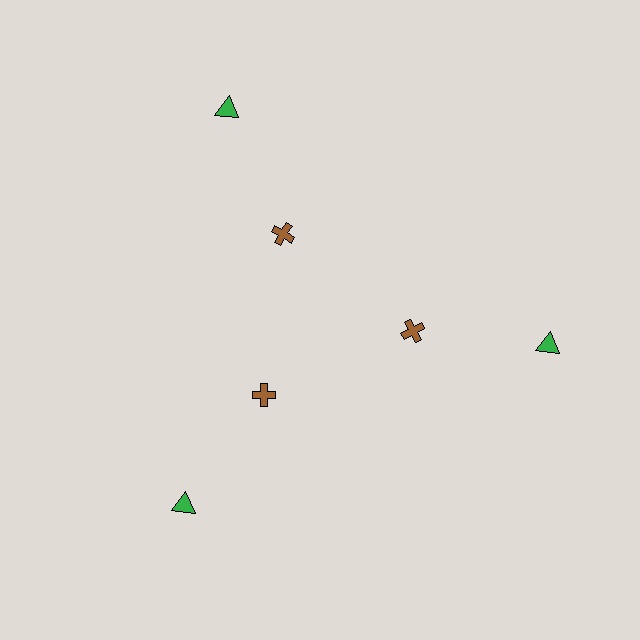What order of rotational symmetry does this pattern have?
This pattern has 3-fold rotational symmetry.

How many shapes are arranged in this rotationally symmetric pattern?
There are 6 shapes, arranged in 3 groups of 2.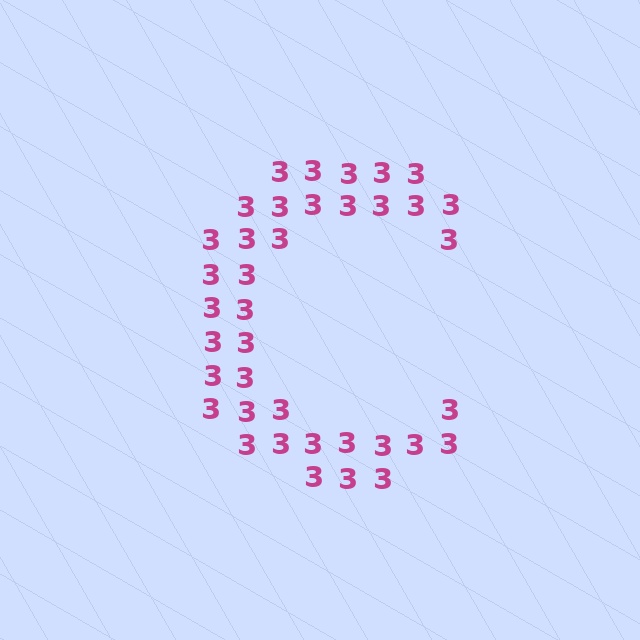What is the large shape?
The large shape is the letter C.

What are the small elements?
The small elements are digit 3's.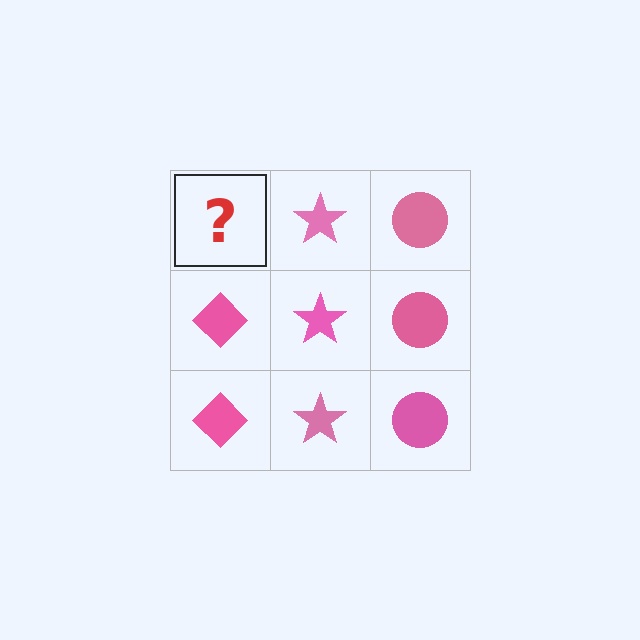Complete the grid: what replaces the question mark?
The question mark should be replaced with a pink diamond.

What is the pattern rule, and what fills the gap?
The rule is that each column has a consistent shape. The gap should be filled with a pink diamond.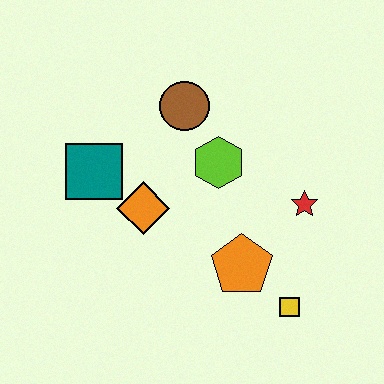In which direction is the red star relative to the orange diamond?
The red star is to the right of the orange diamond.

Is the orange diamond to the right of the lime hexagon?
No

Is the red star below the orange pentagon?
No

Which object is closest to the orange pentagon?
The yellow square is closest to the orange pentagon.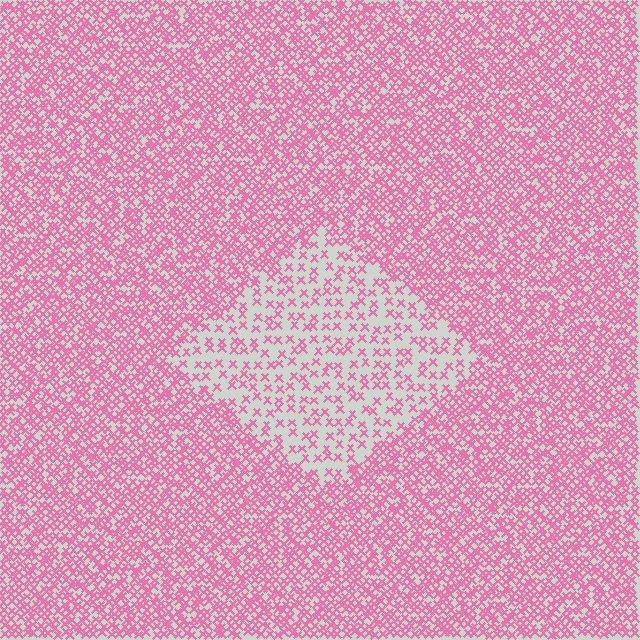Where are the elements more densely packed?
The elements are more densely packed outside the diamond boundary.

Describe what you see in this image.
The image contains small pink elements arranged at two different densities. A diamond-shaped region is visible where the elements are less densely packed than the surrounding area.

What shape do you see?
I see a diamond.